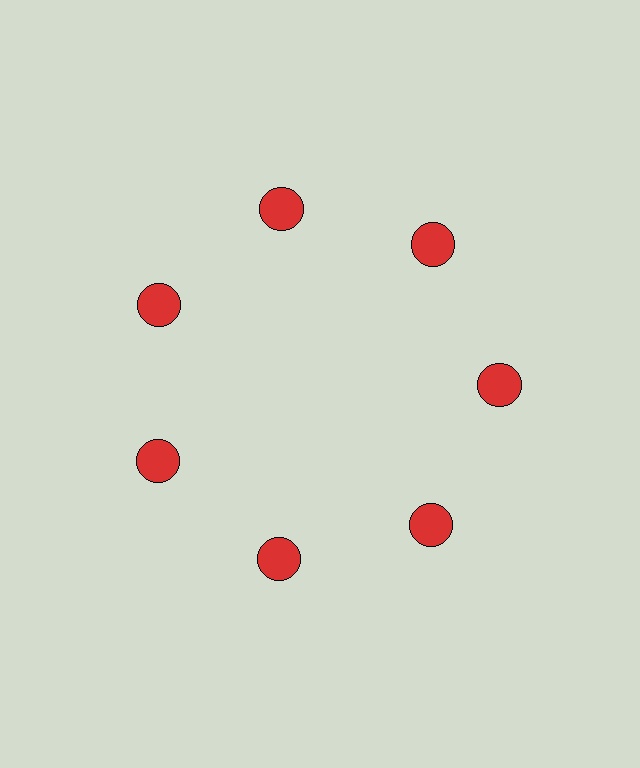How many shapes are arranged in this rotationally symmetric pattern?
There are 7 shapes, arranged in 7 groups of 1.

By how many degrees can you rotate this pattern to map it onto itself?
The pattern maps onto itself every 51 degrees of rotation.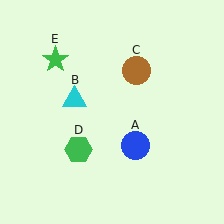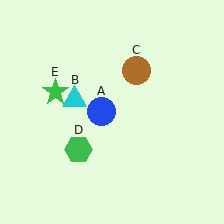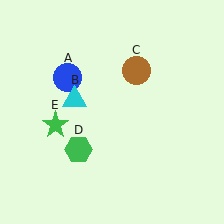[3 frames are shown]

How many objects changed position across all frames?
2 objects changed position: blue circle (object A), green star (object E).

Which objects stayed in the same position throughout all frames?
Cyan triangle (object B) and brown circle (object C) and green hexagon (object D) remained stationary.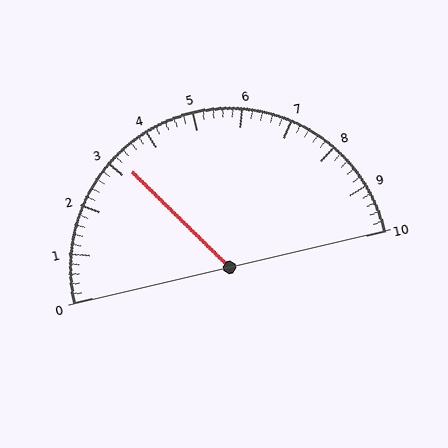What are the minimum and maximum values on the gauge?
The gauge ranges from 0 to 10.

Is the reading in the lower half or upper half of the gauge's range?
The reading is in the lower half of the range (0 to 10).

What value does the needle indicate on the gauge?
The needle indicates approximately 3.2.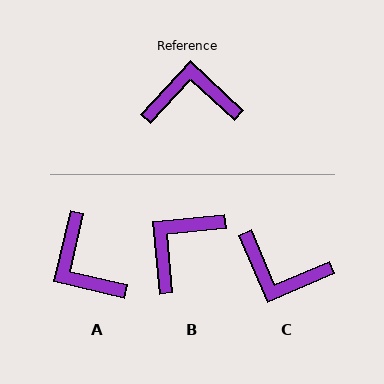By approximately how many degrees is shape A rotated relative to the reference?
Approximately 120 degrees counter-clockwise.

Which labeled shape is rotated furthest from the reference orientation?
C, about 156 degrees away.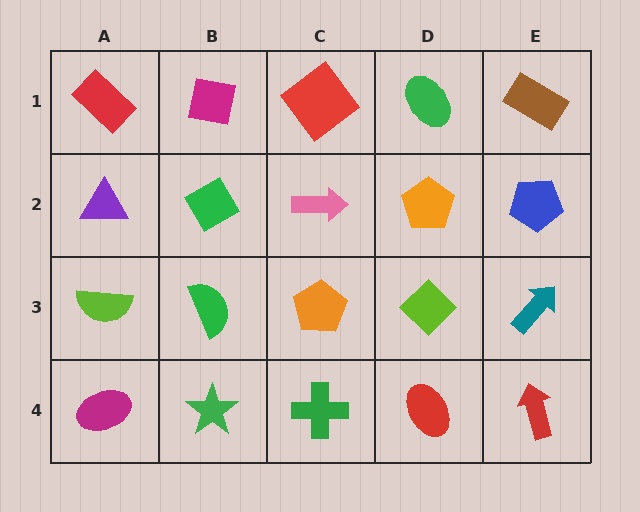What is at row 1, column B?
A magenta square.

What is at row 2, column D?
An orange pentagon.